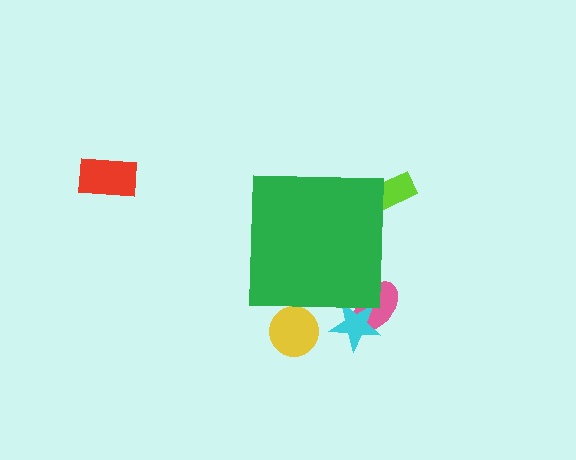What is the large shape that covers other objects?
A green square.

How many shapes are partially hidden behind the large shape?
4 shapes are partially hidden.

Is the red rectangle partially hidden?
No, the red rectangle is fully visible.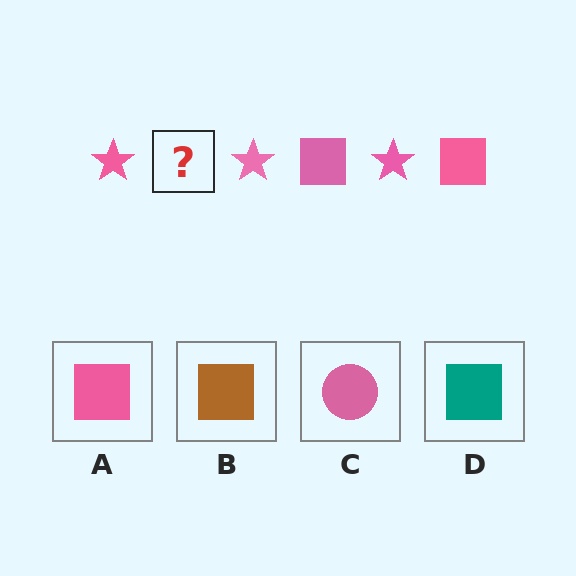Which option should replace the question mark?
Option A.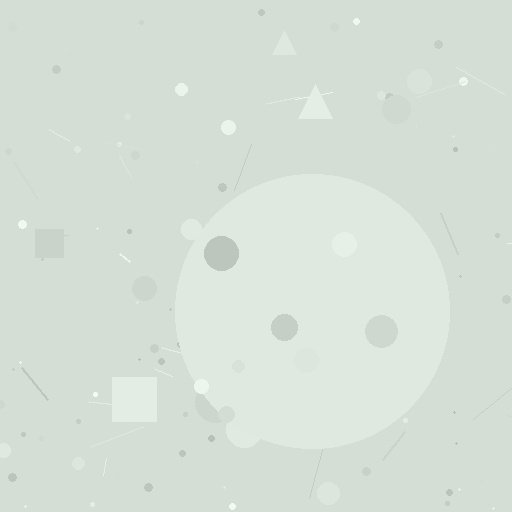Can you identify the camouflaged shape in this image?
The camouflaged shape is a circle.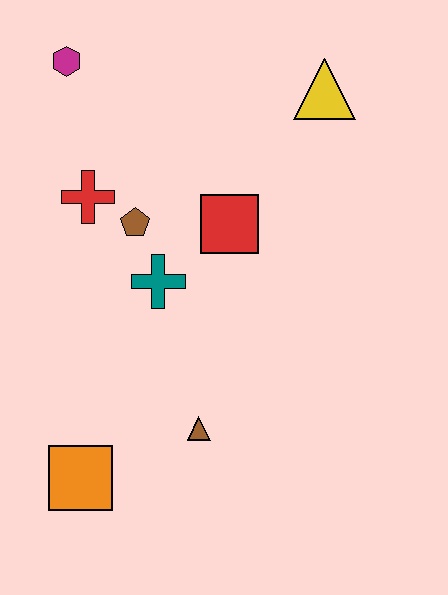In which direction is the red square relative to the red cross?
The red square is to the right of the red cross.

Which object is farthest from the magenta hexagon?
The orange square is farthest from the magenta hexagon.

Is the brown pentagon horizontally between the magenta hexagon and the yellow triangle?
Yes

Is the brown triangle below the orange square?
No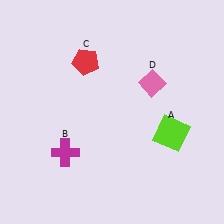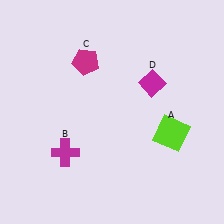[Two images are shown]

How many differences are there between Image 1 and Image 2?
There are 2 differences between the two images.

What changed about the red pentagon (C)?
In Image 1, C is red. In Image 2, it changed to magenta.